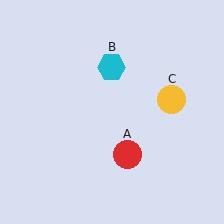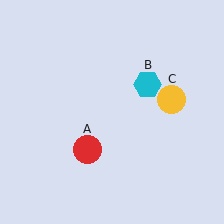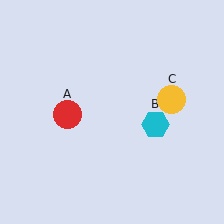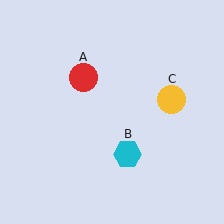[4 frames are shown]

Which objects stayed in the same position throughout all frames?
Yellow circle (object C) remained stationary.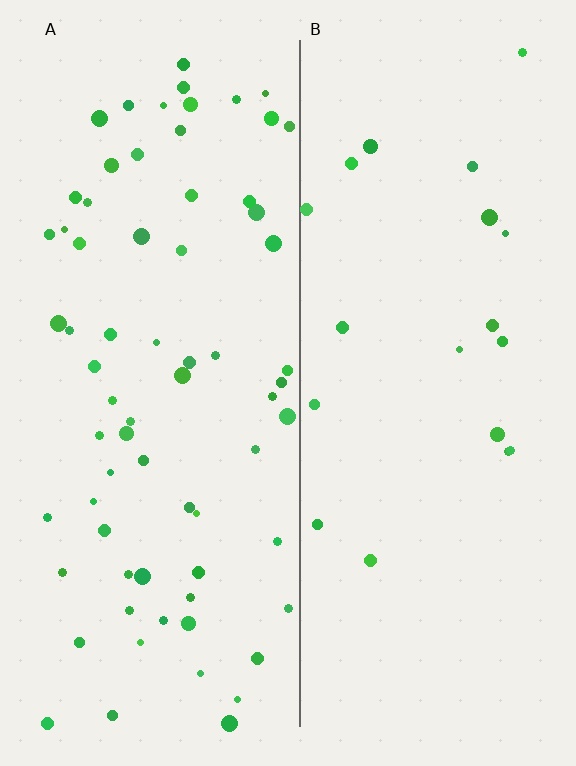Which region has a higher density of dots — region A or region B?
A (the left).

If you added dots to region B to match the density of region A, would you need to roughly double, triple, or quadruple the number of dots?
Approximately quadruple.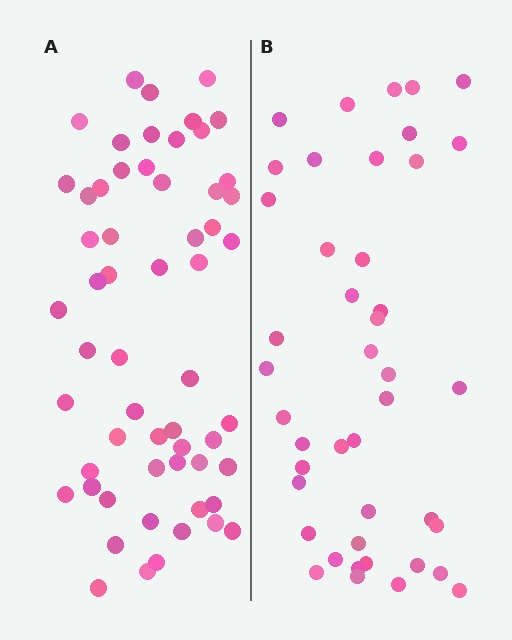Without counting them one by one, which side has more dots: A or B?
Region A (the left region) has more dots.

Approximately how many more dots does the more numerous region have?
Region A has approximately 15 more dots than region B.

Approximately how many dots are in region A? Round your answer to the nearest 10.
About 60 dots. (The exact count is 58, which rounds to 60.)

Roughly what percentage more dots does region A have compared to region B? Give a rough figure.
About 35% more.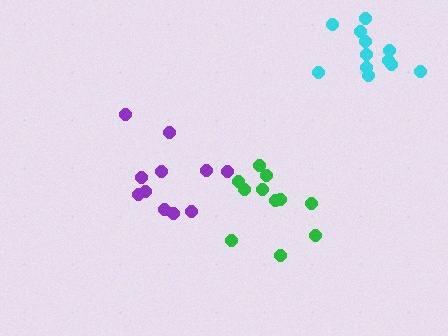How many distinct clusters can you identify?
There are 3 distinct clusters.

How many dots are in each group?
Group 1: 11 dots, Group 2: 11 dots, Group 3: 12 dots (34 total).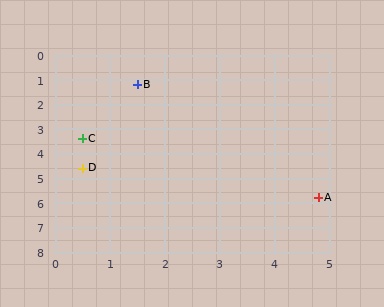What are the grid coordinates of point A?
Point A is at approximately (4.8, 5.8).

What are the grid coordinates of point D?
Point D is at approximately (0.5, 4.6).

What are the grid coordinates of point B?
Point B is at approximately (1.5, 1.2).